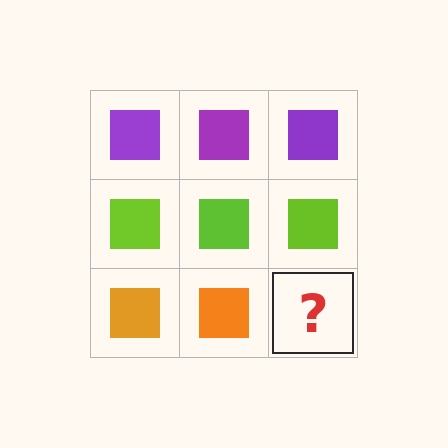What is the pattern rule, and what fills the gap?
The rule is that each row has a consistent color. The gap should be filled with an orange square.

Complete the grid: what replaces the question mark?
The question mark should be replaced with an orange square.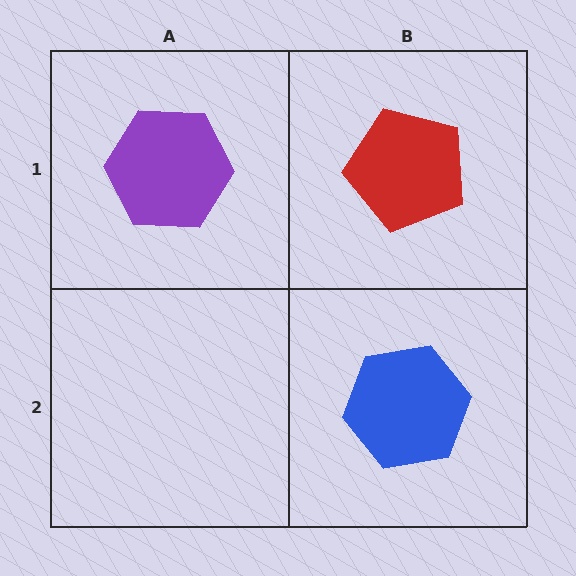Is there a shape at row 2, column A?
No, that cell is empty.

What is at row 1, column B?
A red pentagon.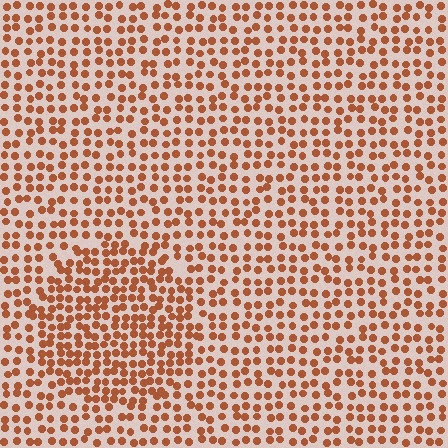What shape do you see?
I see a circle.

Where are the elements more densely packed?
The elements are more densely packed inside the circle boundary.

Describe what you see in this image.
The image contains small brown elements arranged at two different densities. A circle-shaped region is visible where the elements are more densely packed than the surrounding area.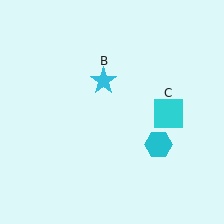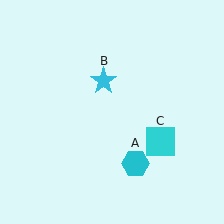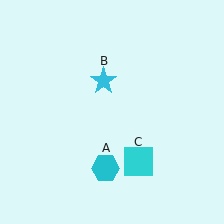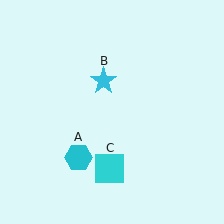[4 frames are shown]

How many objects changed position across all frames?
2 objects changed position: cyan hexagon (object A), cyan square (object C).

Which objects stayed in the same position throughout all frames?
Cyan star (object B) remained stationary.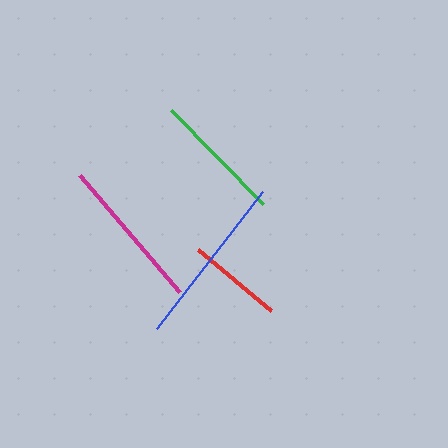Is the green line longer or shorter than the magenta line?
The magenta line is longer than the green line.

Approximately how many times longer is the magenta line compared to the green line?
The magenta line is approximately 1.2 times the length of the green line.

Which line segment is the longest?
The blue line is the longest at approximately 173 pixels.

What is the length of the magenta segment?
The magenta segment is approximately 153 pixels long.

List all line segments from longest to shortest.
From longest to shortest: blue, magenta, green, red.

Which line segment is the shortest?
The red line is the shortest at approximately 94 pixels.